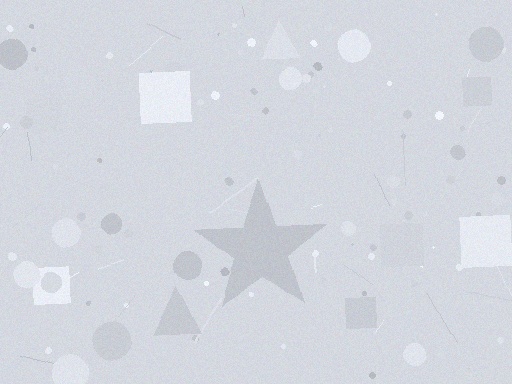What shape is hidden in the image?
A star is hidden in the image.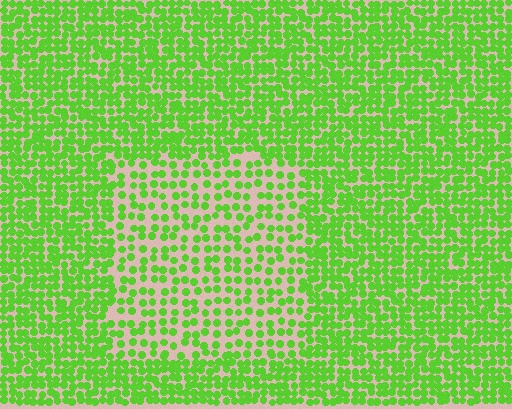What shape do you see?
I see a rectangle.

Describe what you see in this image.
The image contains small lime elements arranged at two different densities. A rectangle-shaped region is visible where the elements are less densely packed than the surrounding area.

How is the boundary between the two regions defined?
The boundary is defined by a change in element density (approximately 1.9x ratio). All elements are the same color, size, and shape.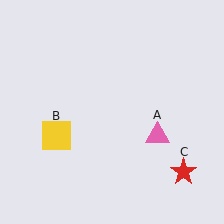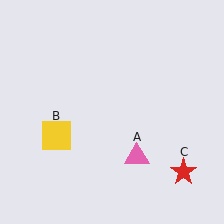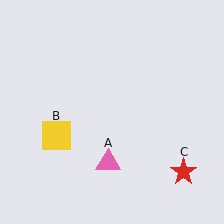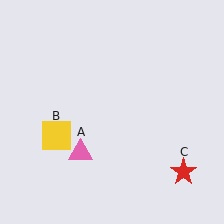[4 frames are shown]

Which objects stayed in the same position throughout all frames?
Yellow square (object B) and red star (object C) remained stationary.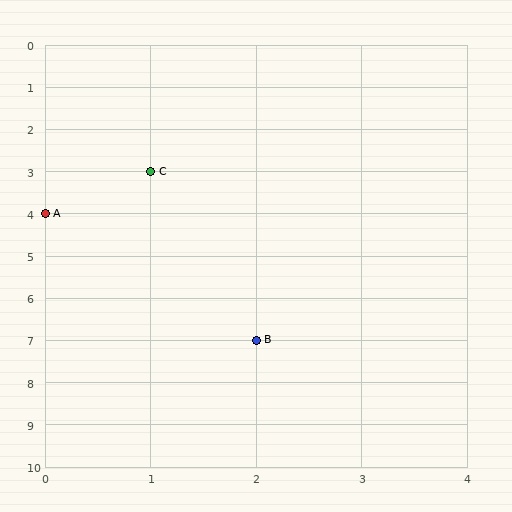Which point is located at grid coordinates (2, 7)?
Point B is at (2, 7).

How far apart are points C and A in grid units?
Points C and A are 1 column and 1 row apart (about 1.4 grid units diagonally).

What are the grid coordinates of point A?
Point A is at grid coordinates (0, 4).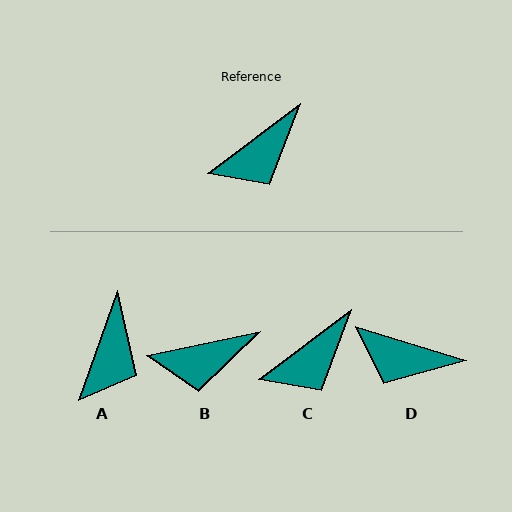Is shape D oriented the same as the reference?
No, it is off by about 54 degrees.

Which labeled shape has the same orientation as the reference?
C.